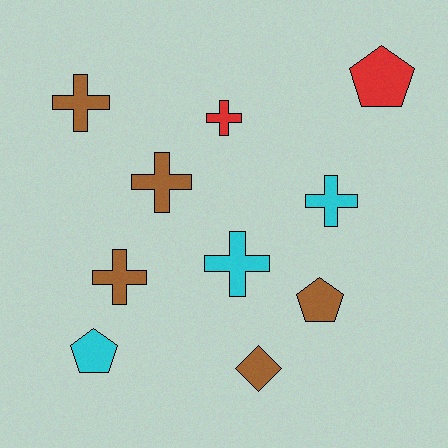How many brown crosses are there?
There are 3 brown crosses.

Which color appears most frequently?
Brown, with 5 objects.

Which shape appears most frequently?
Cross, with 6 objects.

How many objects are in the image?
There are 10 objects.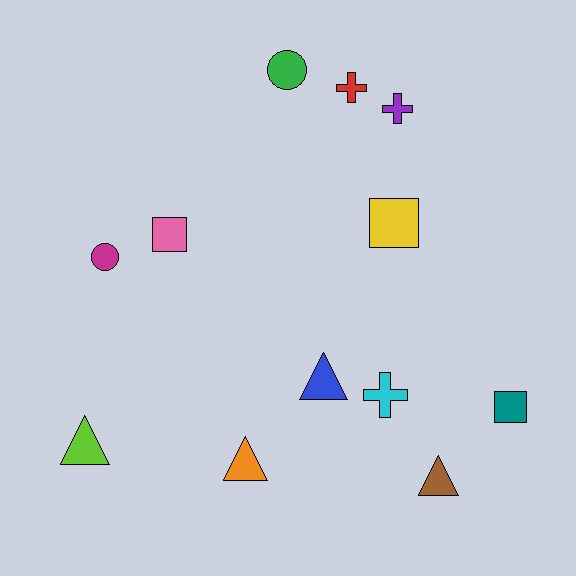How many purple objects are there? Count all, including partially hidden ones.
There is 1 purple object.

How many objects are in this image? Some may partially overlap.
There are 12 objects.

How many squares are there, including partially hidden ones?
There are 3 squares.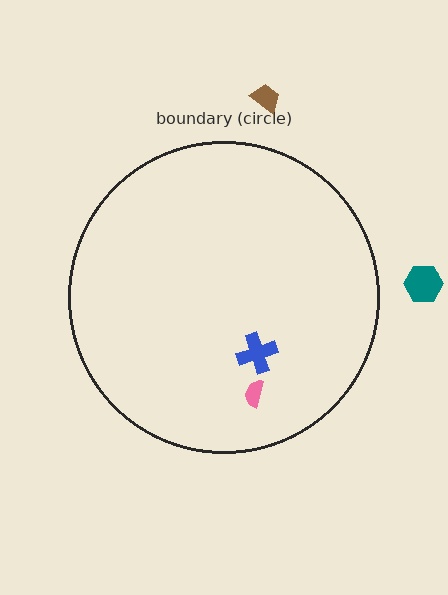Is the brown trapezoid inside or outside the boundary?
Outside.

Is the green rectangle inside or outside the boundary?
Outside.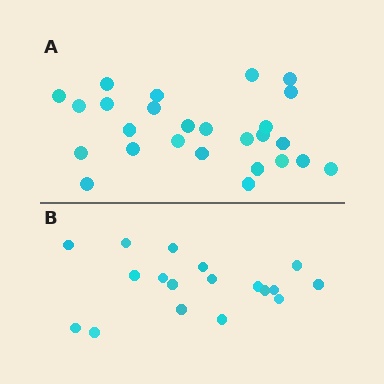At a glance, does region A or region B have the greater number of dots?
Region A (the top region) has more dots.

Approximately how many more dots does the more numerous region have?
Region A has roughly 8 or so more dots than region B.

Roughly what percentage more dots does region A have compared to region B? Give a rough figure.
About 45% more.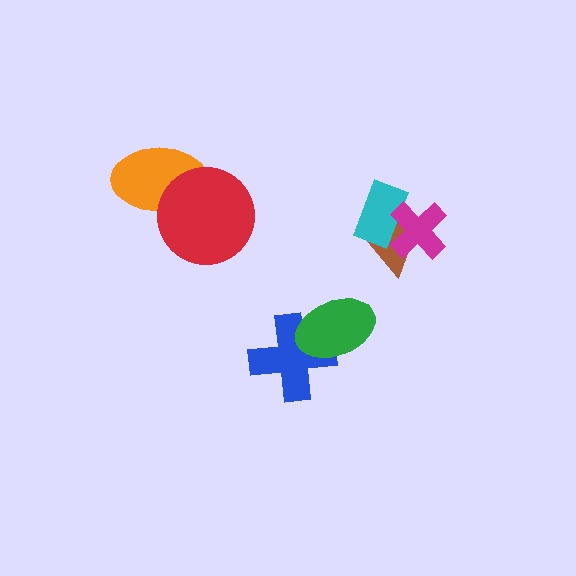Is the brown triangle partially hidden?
Yes, it is partially covered by another shape.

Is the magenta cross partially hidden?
No, no other shape covers it.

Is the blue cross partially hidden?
Yes, it is partially covered by another shape.